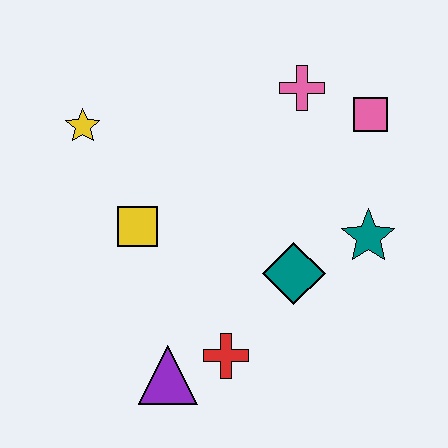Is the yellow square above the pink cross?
No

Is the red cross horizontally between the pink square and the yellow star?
Yes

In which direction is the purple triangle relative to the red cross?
The purple triangle is to the left of the red cross.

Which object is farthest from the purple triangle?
The pink square is farthest from the purple triangle.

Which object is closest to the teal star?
The teal diamond is closest to the teal star.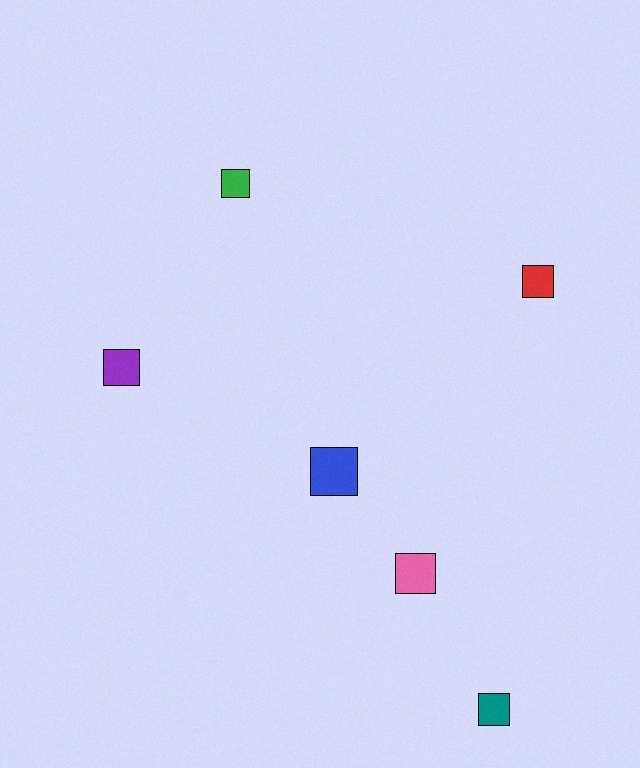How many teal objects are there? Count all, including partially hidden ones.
There is 1 teal object.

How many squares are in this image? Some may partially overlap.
There are 6 squares.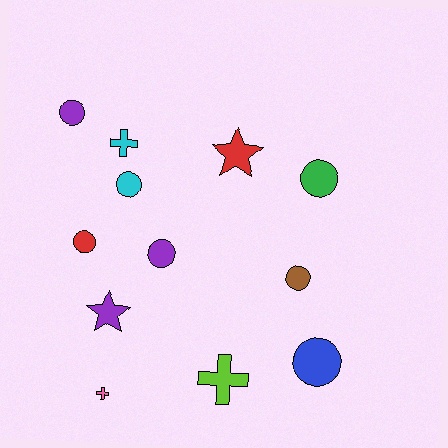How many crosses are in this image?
There are 3 crosses.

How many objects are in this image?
There are 12 objects.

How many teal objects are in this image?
There are no teal objects.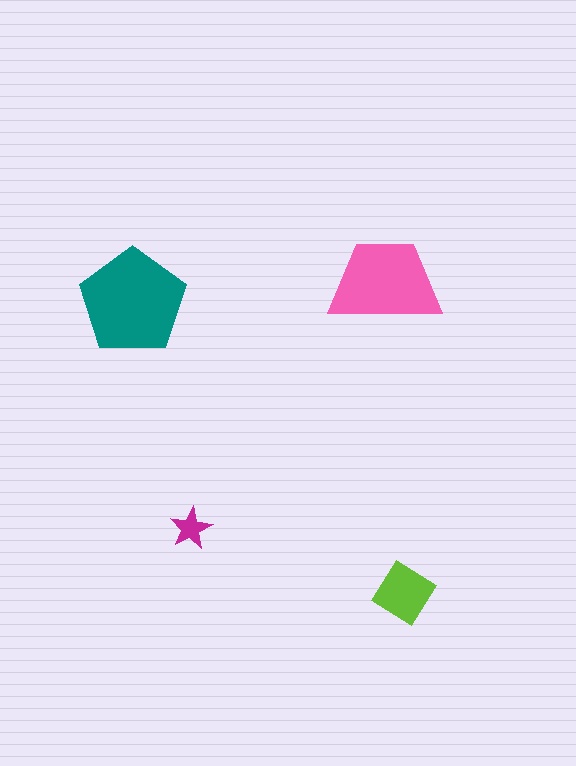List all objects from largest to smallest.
The teal pentagon, the pink trapezoid, the lime diamond, the magenta star.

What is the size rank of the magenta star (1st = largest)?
4th.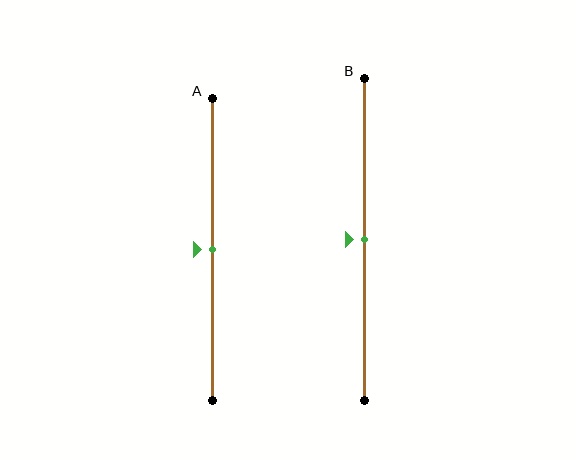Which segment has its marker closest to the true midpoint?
Segment A has its marker closest to the true midpoint.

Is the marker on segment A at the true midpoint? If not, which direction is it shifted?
Yes, the marker on segment A is at the true midpoint.